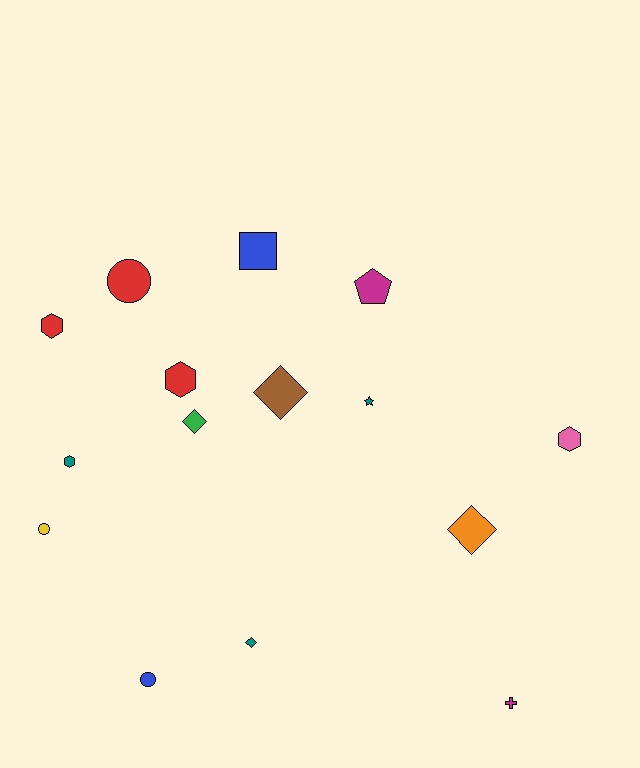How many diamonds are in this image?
There are 4 diamonds.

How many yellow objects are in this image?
There is 1 yellow object.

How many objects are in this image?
There are 15 objects.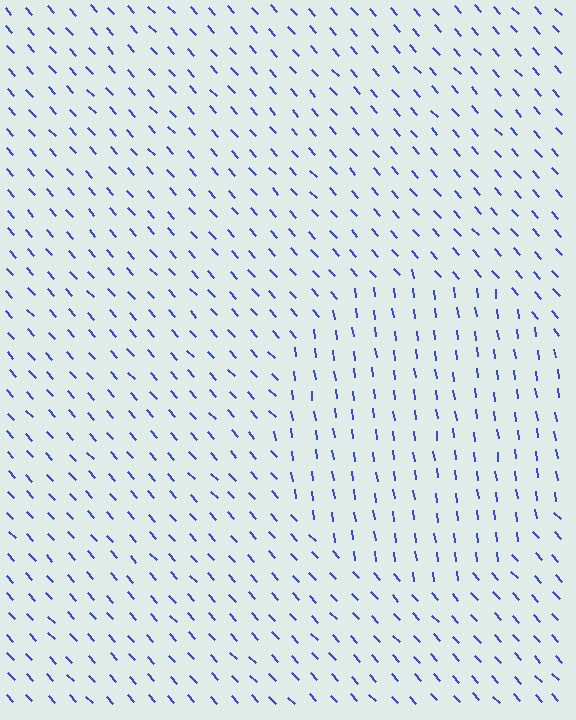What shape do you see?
I see a circle.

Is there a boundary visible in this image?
Yes, there is a texture boundary formed by a change in line orientation.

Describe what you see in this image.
The image is filled with small blue line segments. A circle region in the image has lines oriented differently from the surrounding lines, creating a visible texture boundary.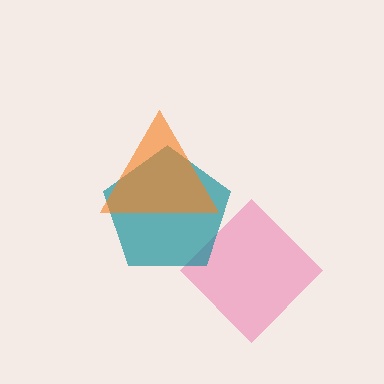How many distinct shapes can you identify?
There are 3 distinct shapes: a pink diamond, a teal pentagon, an orange triangle.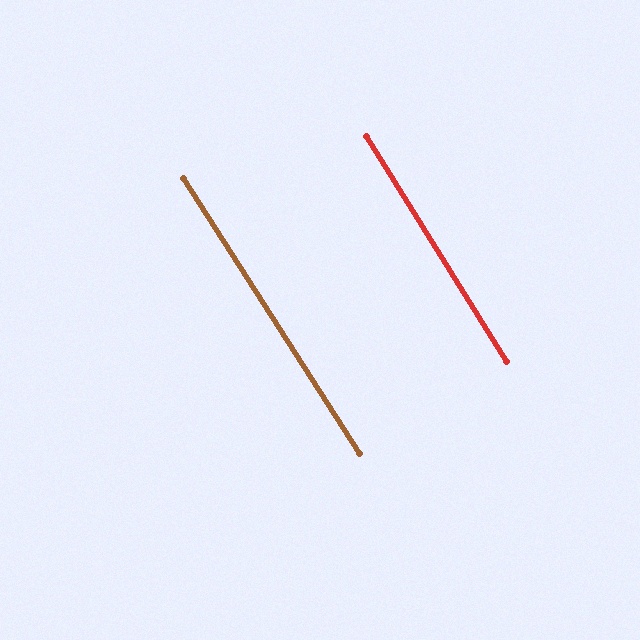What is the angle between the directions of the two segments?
Approximately 1 degree.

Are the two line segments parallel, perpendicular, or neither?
Parallel — their directions differ by only 0.7°.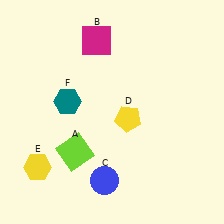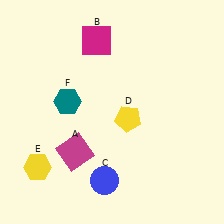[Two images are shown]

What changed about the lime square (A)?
In Image 1, A is lime. In Image 2, it changed to magenta.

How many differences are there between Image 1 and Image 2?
There is 1 difference between the two images.